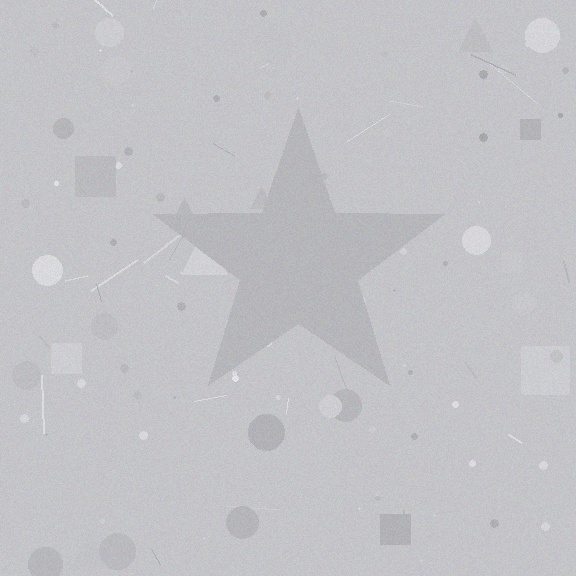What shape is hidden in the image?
A star is hidden in the image.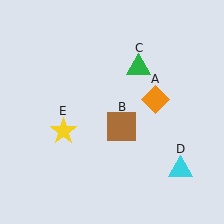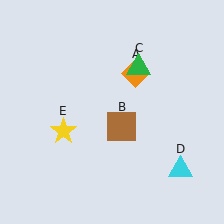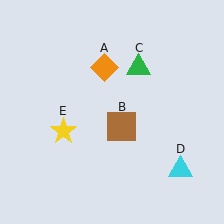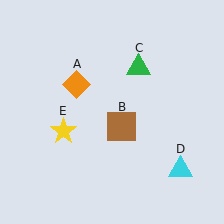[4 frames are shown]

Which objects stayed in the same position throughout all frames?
Brown square (object B) and green triangle (object C) and cyan triangle (object D) and yellow star (object E) remained stationary.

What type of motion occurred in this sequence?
The orange diamond (object A) rotated counterclockwise around the center of the scene.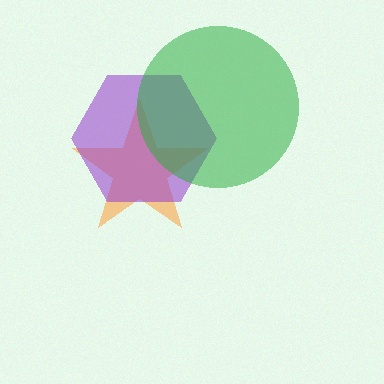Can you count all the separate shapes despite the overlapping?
Yes, there are 3 separate shapes.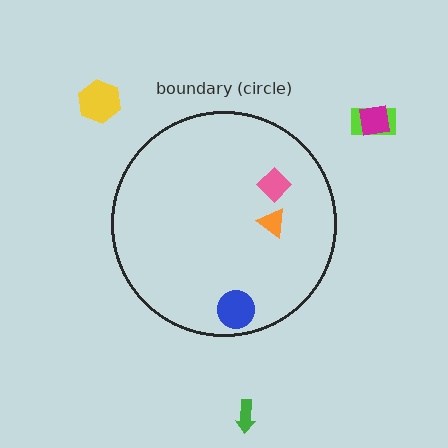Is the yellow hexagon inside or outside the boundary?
Outside.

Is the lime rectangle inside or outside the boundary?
Outside.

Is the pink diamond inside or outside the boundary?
Inside.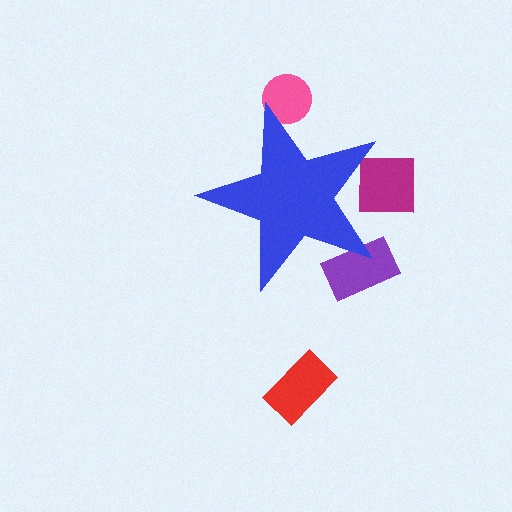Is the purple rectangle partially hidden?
Yes, the purple rectangle is partially hidden behind the blue star.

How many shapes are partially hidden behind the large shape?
3 shapes are partially hidden.